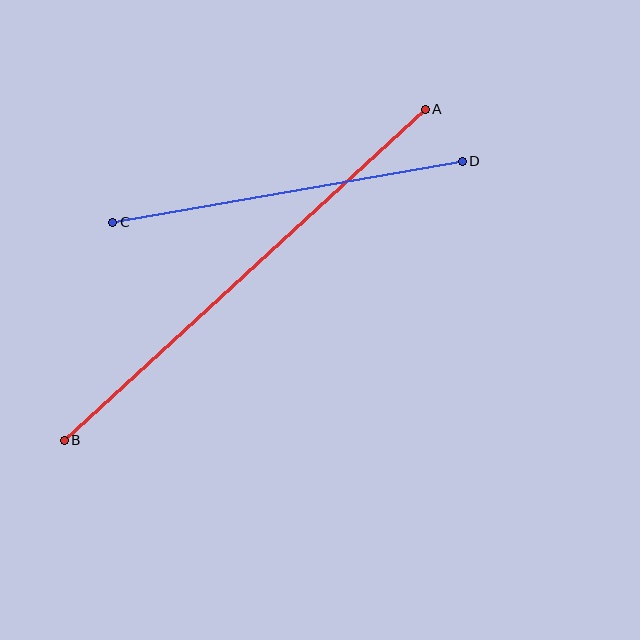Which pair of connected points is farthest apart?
Points A and B are farthest apart.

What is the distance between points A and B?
The distance is approximately 490 pixels.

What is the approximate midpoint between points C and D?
The midpoint is at approximately (287, 192) pixels.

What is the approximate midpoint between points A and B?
The midpoint is at approximately (245, 275) pixels.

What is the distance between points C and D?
The distance is approximately 355 pixels.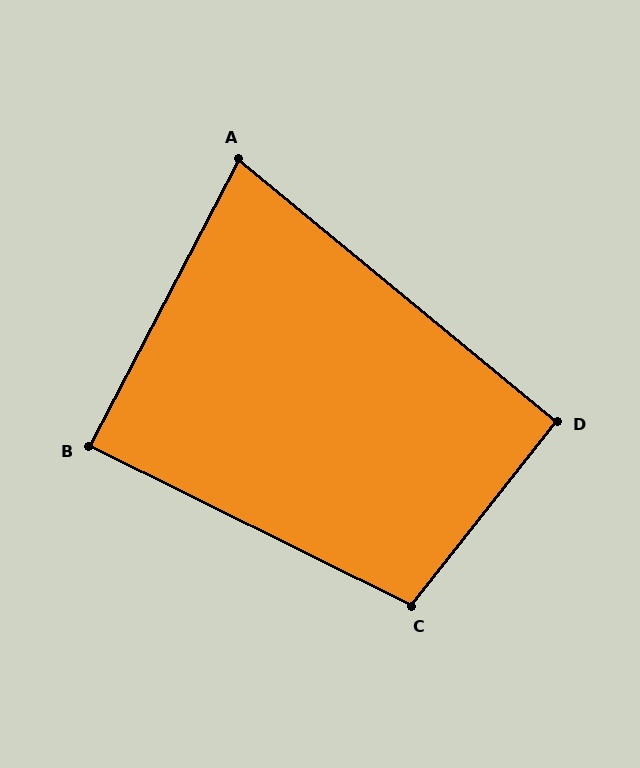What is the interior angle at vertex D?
Approximately 91 degrees (approximately right).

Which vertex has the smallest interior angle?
A, at approximately 78 degrees.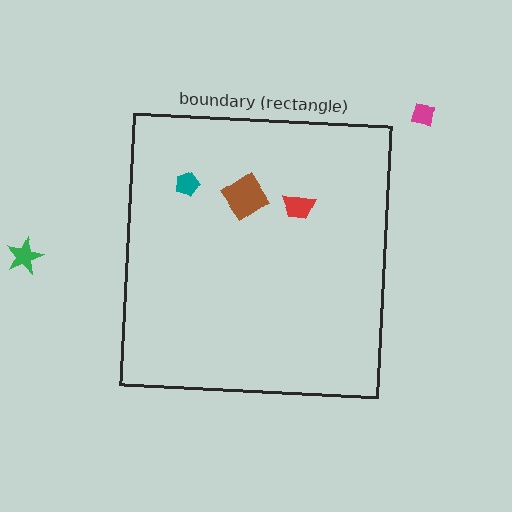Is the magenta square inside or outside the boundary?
Outside.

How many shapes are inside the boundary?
3 inside, 2 outside.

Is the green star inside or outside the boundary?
Outside.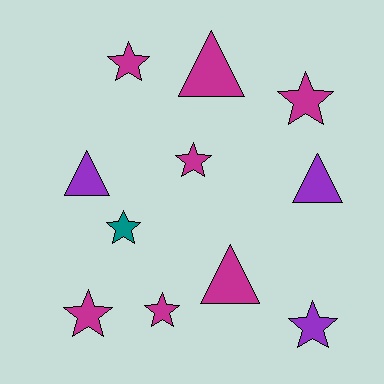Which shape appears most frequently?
Star, with 7 objects.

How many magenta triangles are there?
There are 2 magenta triangles.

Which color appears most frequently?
Magenta, with 7 objects.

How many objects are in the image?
There are 11 objects.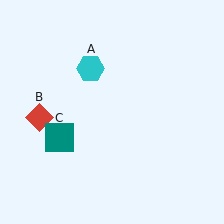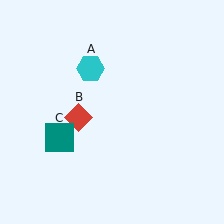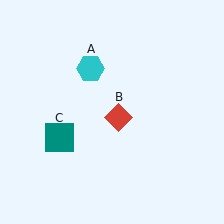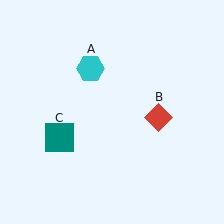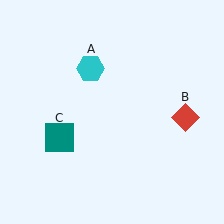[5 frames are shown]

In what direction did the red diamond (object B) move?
The red diamond (object B) moved right.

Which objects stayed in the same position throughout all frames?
Cyan hexagon (object A) and teal square (object C) remained stationary.